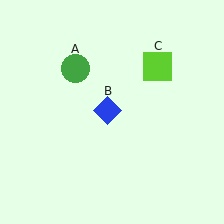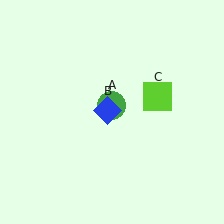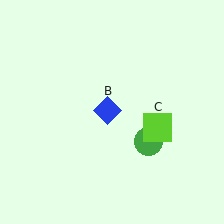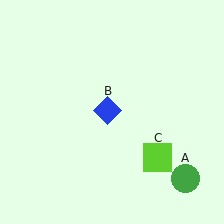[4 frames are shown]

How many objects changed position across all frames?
2 objects changed position: green circle (object A), lime square (object C).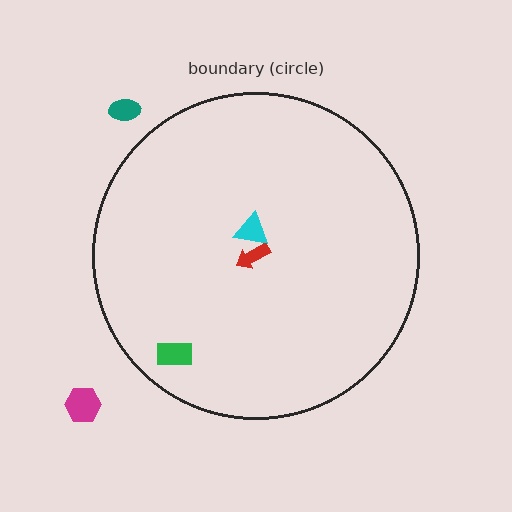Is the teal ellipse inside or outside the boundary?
Outside.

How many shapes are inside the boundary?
3 inside, 2 outside.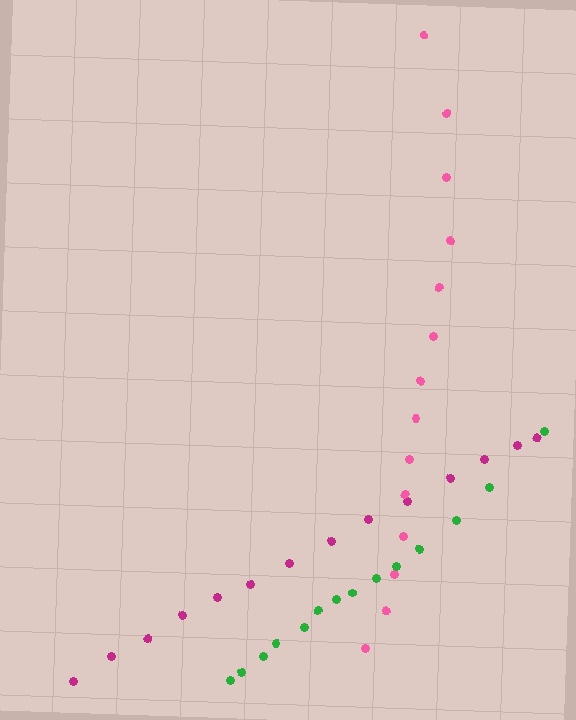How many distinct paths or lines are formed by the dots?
There are 3 distinct paths.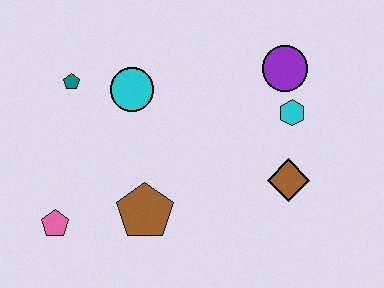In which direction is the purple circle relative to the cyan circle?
The purple circle is to the right of the cyan circle.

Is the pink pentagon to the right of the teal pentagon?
No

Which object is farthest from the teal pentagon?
The brown diamond is farthest from the teal pentagon.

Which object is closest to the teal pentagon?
The cyan circle is closest to the teal pentagon.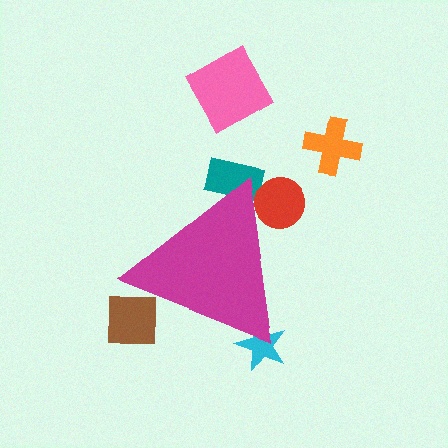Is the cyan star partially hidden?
Yes, the cyan star is partially hidden behind the magenta triangle.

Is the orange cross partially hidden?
No, the orange cross is fully visible.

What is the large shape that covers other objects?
A magenta triangle.